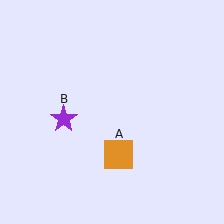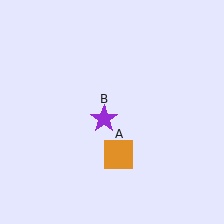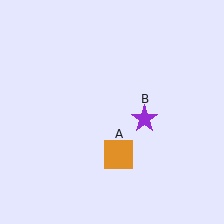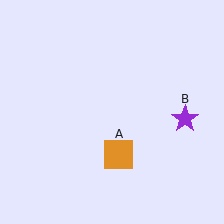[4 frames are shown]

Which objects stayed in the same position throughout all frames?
Orange square (object A) remained stationary.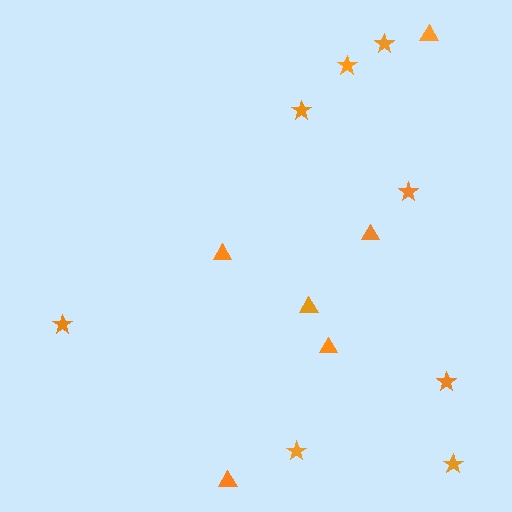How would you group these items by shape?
There are 2 groups: one group of triangles (6) and one group of stars (8).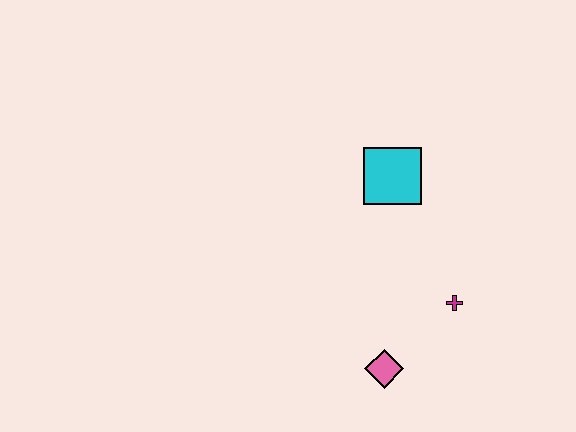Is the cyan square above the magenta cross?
Yes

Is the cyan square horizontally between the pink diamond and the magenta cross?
Yes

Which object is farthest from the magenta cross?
The cyan square is farthest from the magenta cross.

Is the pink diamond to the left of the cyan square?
Yes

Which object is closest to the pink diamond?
The magenta cross is closest to the pink diamond.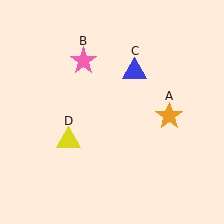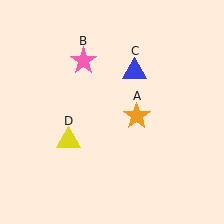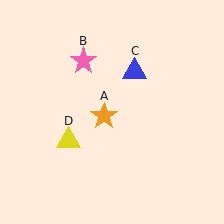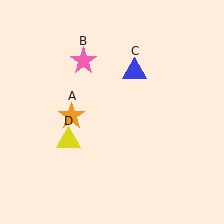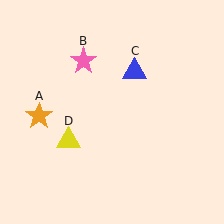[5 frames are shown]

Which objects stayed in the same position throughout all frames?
Pink star (object B) and blue triangle (object C) and yellow triangle (object D) remained stationary.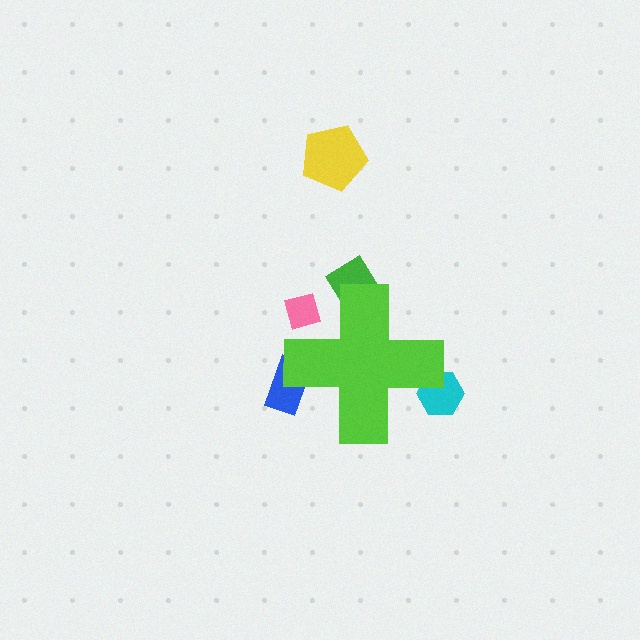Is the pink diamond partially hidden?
Yes, the pink diamond is partially hidden behind the lime cross.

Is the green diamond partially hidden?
Yes, the green diamond is partially hidden behind the lime cross.